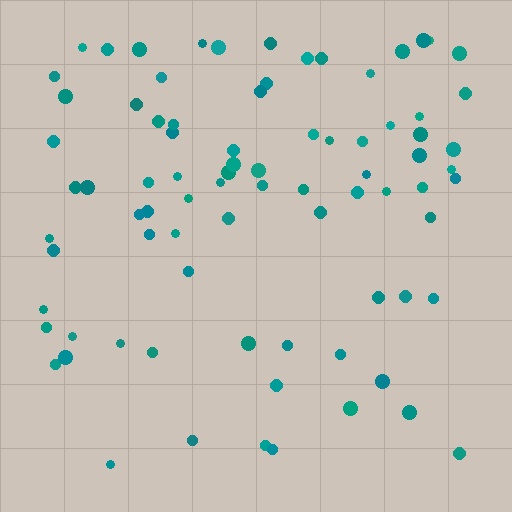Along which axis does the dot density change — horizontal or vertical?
Vertical.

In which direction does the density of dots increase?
From bottom to top, with the top side densest.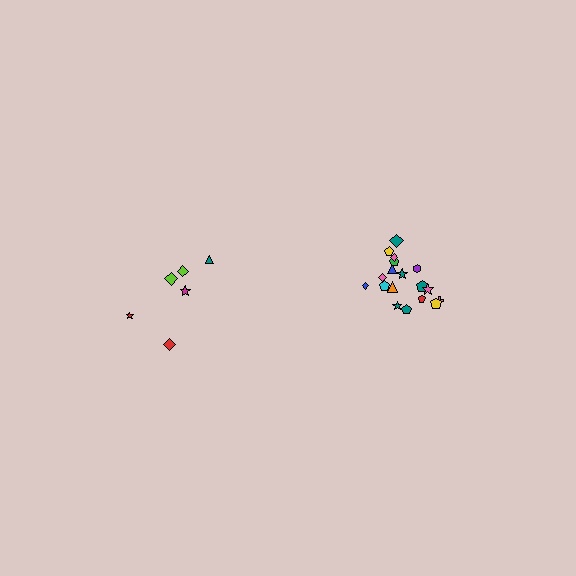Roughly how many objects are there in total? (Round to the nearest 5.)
Roughly 25 objects in total.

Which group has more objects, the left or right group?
The right group.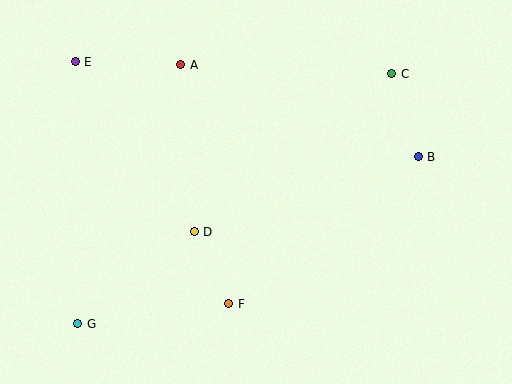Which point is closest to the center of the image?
Point D at (194, 232) is closest to the center.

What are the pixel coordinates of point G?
Point G is at (78, 324).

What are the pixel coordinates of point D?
Point D is at (194, 232).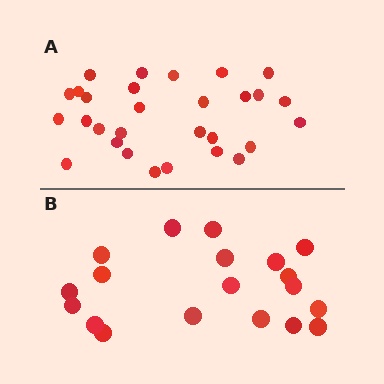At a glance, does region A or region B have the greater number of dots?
Region A (the top region) has more dots.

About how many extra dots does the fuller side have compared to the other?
Region A has roughly 10 or so more dots than region B.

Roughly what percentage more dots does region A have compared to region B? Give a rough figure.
About 55% more.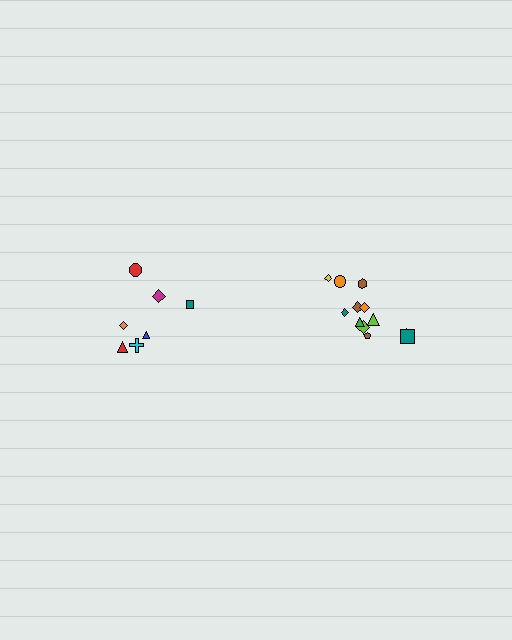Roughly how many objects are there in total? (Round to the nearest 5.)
Roughly 20 objects in total.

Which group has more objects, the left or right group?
The right group.